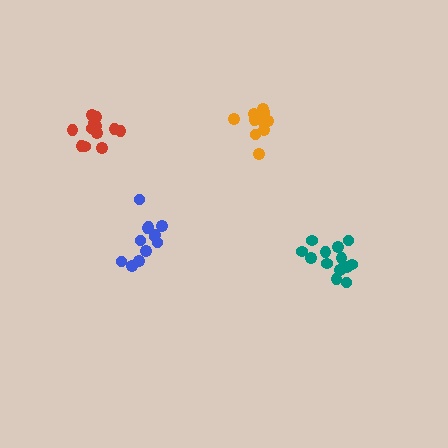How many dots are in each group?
Group 1: 11 dots, Group 2: 13 dots, Group 3: 12 dots, Group 4: 13 dots (49 total).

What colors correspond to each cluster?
The clusters are colored: orange, teal, blue, red.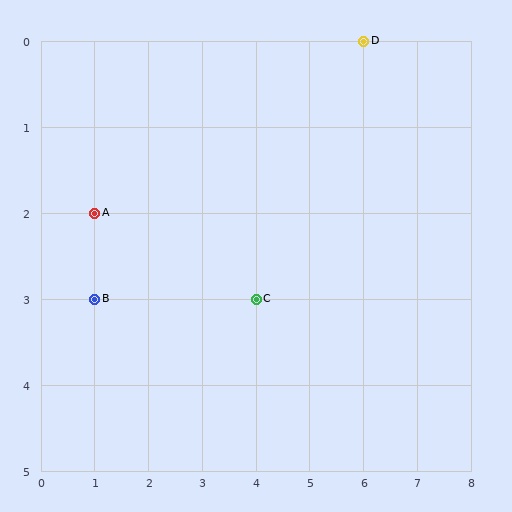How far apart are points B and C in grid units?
Points B and C are 3 columns apart.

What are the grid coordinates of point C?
Point C is at grid coordinates (4, 3).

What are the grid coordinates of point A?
Point A is at grid coordinates (1, 2).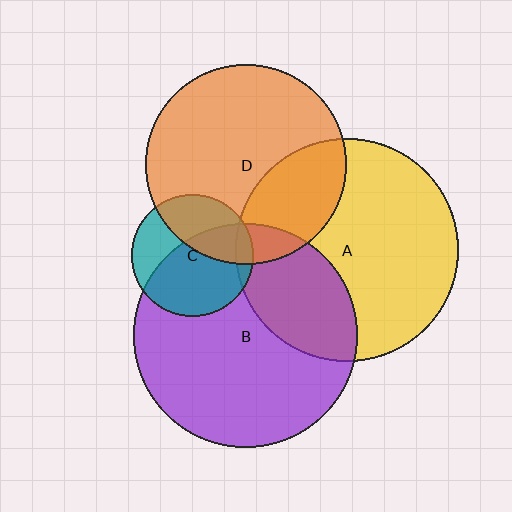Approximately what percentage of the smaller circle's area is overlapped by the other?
Approximately 30%.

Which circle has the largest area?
Circle B (purple).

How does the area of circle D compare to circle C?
Approximately 2.7 times.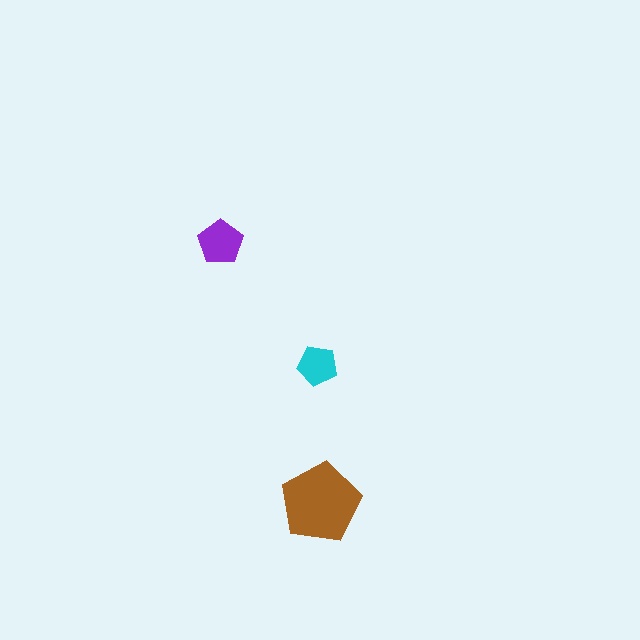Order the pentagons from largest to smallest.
the brown one, the purple one, the cyan one.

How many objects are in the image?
There are 3 objects in the image.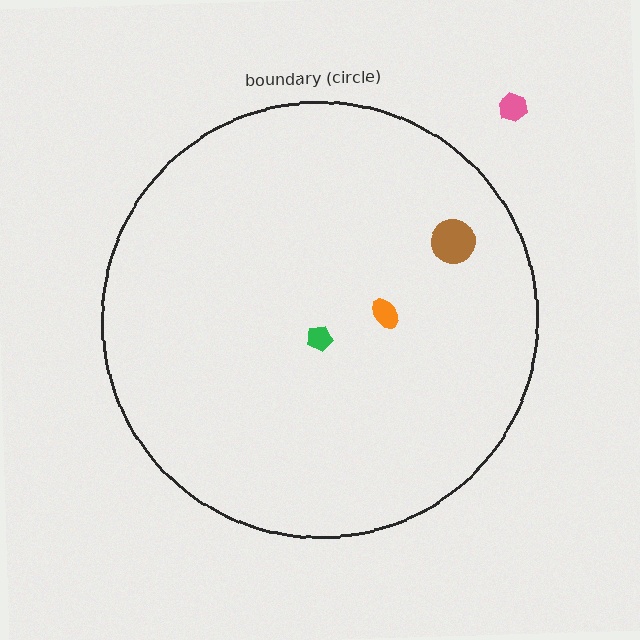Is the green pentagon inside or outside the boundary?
Inside.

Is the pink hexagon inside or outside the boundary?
Outside.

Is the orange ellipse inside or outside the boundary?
Inside.